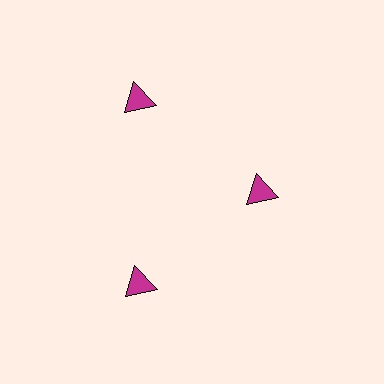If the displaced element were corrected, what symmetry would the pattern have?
It would have 3-fold rotational symmetry — the pattern would map onto itself every 120 degrees.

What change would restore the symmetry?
The symmetry would be restored by moving it outward, back onto the ring so that all 3 triangles sit at equal angles and equal distance from the center.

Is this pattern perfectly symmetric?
No. The 3 magenta triangles are arranged in a ring, but one element near the 3 o'clock position is pulled inward toward the center, breaking the 3-fold rotational symmetry.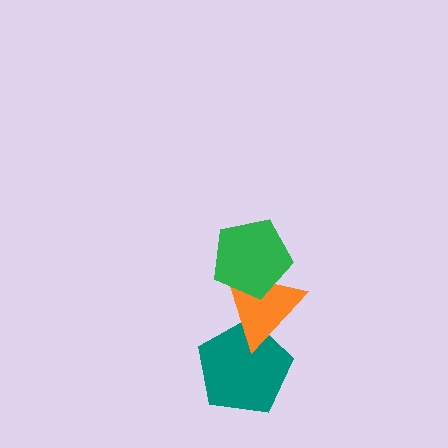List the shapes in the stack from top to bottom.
From top to bottom: the green pentagon, the orange triangle, the teal pentagon.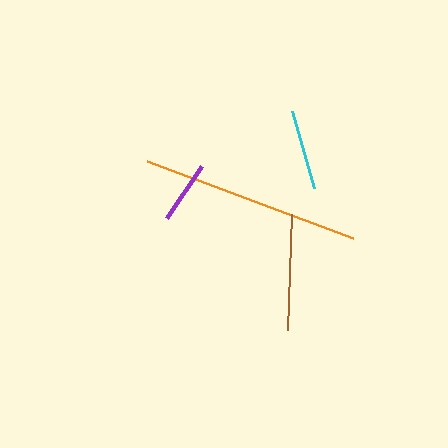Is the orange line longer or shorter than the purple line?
The orange line is longer than the purple line.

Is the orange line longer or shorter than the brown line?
The orange line is longer than the brown line.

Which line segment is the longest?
The orange line is the longest at approximately 220 pixels.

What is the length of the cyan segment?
The cyan segment is approximately 80 pixels long.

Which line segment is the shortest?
The purple line is the shortest at approximately 63 pixels.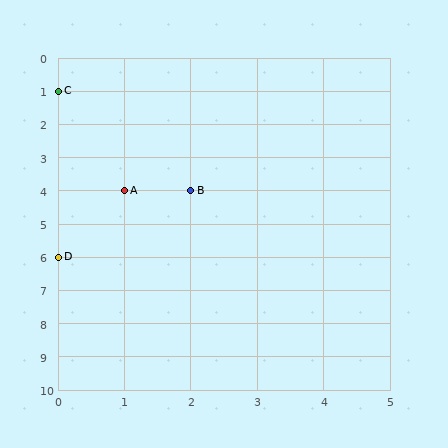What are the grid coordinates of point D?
Point D is at grid coordinates (0, 6).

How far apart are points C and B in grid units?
Points C and B are 2 columns and 3 rows apart (about 3.6 grid units diagonally).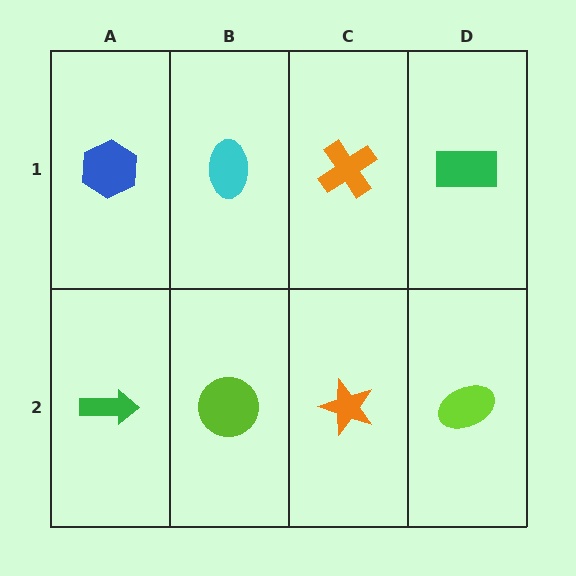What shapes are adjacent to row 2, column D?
A green rectangle (row 1, column D), an orange star (row 2, column C).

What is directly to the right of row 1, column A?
A cyan ellipse.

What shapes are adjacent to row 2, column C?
An orange cross (row 1, column C), a lime circle (row 2, column B), a lime ellipse (row 2, column D).